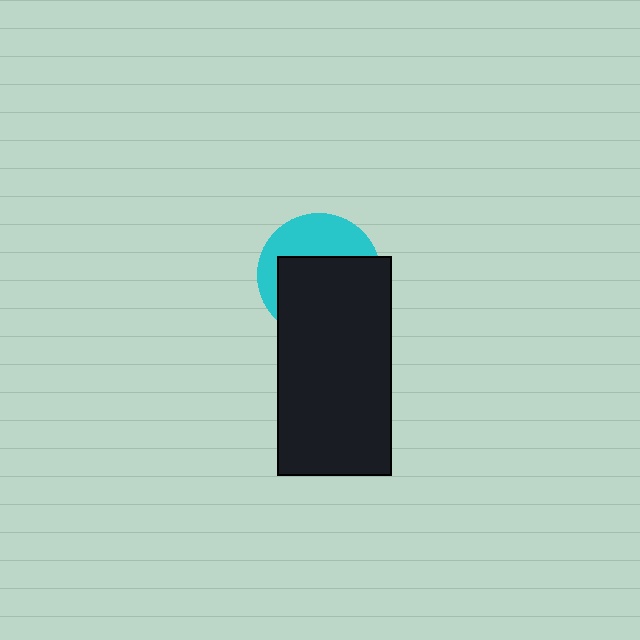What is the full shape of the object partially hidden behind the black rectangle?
The partially hidden object is a cyan circle.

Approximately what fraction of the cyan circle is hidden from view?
Roughly 61% of the cyan circle is hidden behind the black rectangle.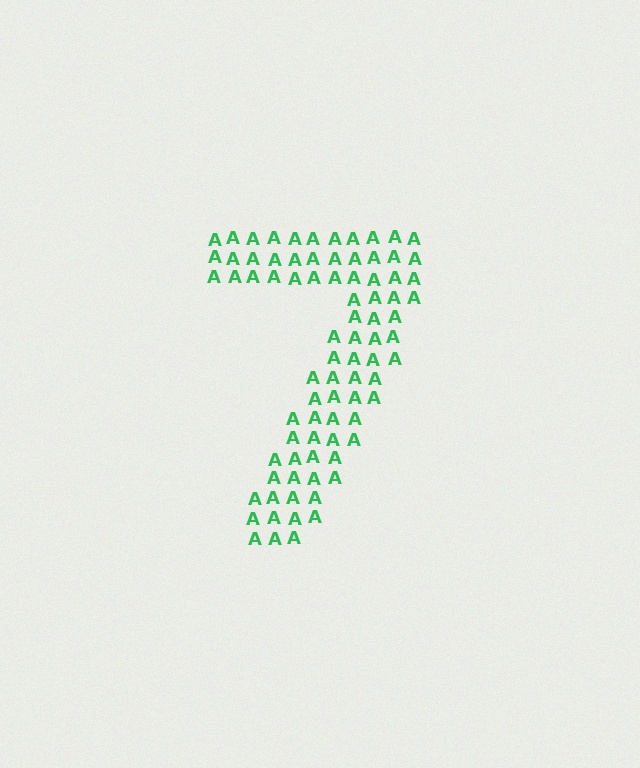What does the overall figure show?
The overall figure shows the digit 7.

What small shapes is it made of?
It is made of small letter A's.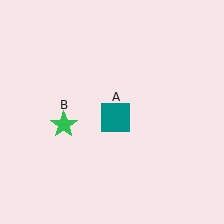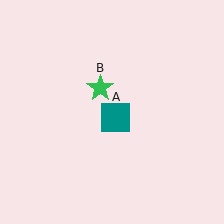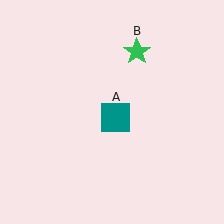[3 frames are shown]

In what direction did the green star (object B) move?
The green star (object B) moved up and to the right.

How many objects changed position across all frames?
1 object changed position: green star (object B).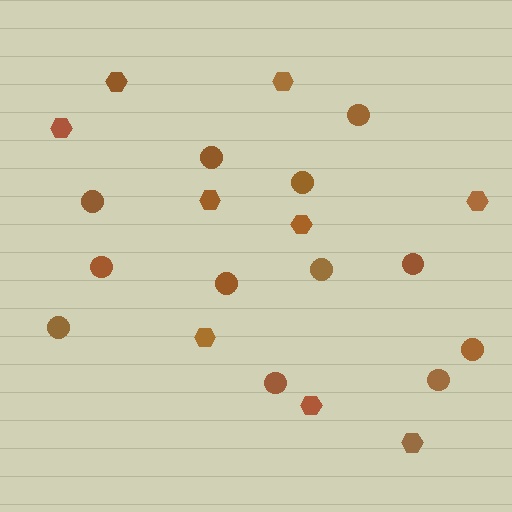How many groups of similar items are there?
There are 2 groups: one group of circles (12) and one group of hexagons (9).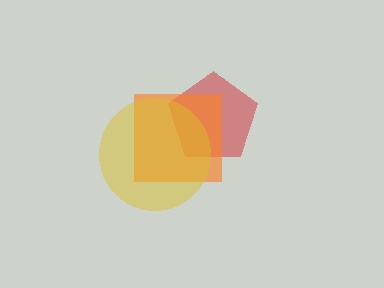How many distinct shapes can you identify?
There are 3 distinct shapes: a red pentagon, an orange square, a yellow circle.